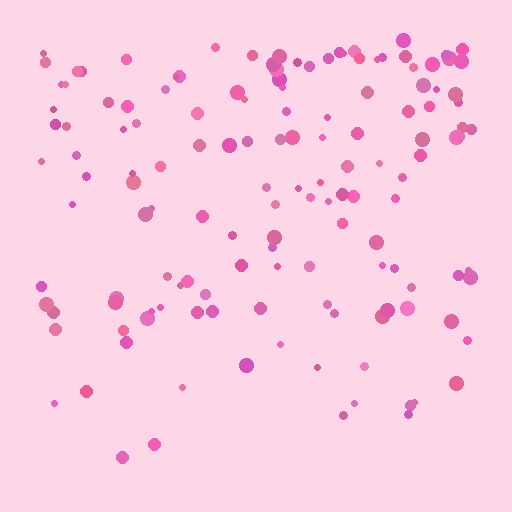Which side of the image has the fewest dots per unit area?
The bottom.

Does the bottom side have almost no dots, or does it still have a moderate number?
Still a moderate number, just noticeably fewer than the top.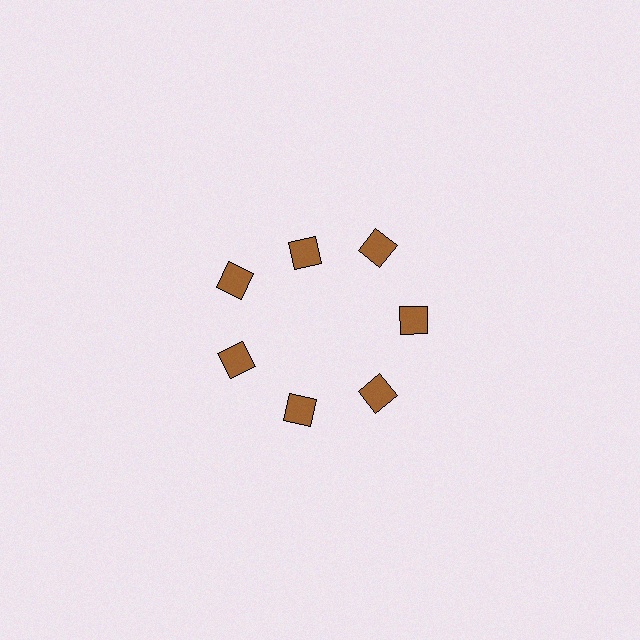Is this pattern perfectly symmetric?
No. The 7 brown diamonds are arranged in a ring, but one element near the 12 o'clock position is pulled inward toward the center, breaking the 7-fold rotational symmetry.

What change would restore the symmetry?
The symmetry would be restored by moving it outward, back onto the ring so that all 7 diamonds sit at equal angles and equal distance from the center.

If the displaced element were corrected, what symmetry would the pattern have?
It would have 7-fold rotational symmetry — the pattern would map onto itself every 51 degrees.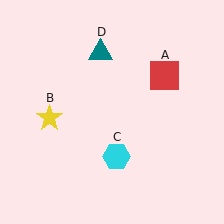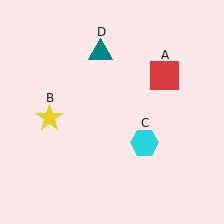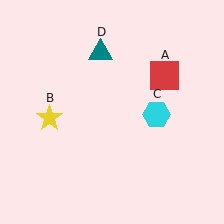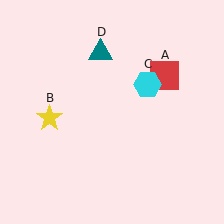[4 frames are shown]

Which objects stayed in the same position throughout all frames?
Red square (object A) and yellow star (object B) and teal triangle (object D) remained stationary.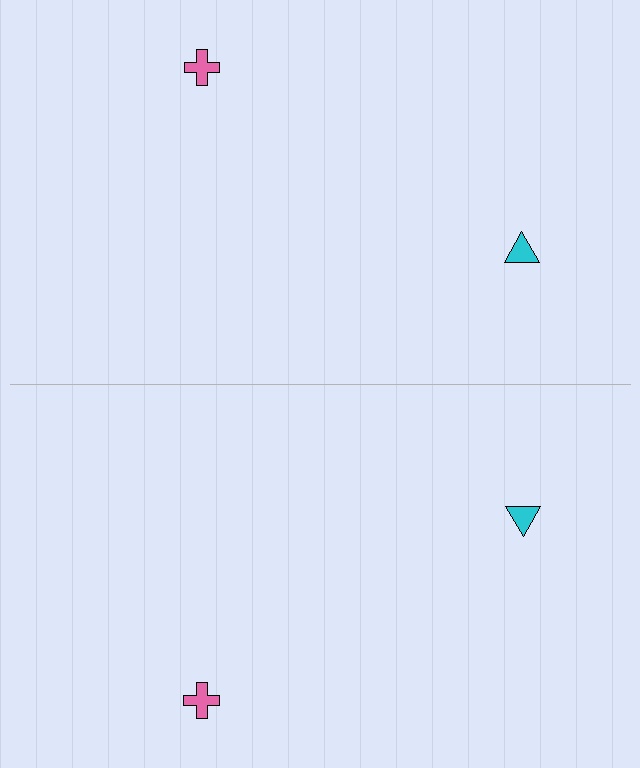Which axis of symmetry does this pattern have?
The pattern has a horizontal axis of symmetry running through the center of the image.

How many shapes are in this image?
There are 4 shapes in this image.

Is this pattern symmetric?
Yes, this pattern has bilateral (reflection) symmetry.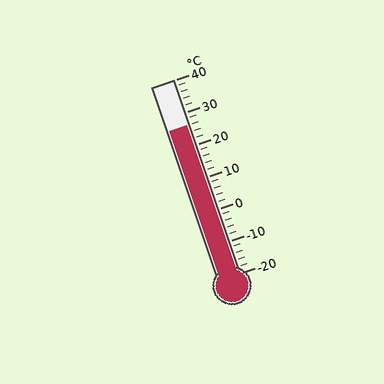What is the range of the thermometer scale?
The thermometer scale ranges from -20°C to 40°C.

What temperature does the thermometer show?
The thermometer shows approximately 26°C.